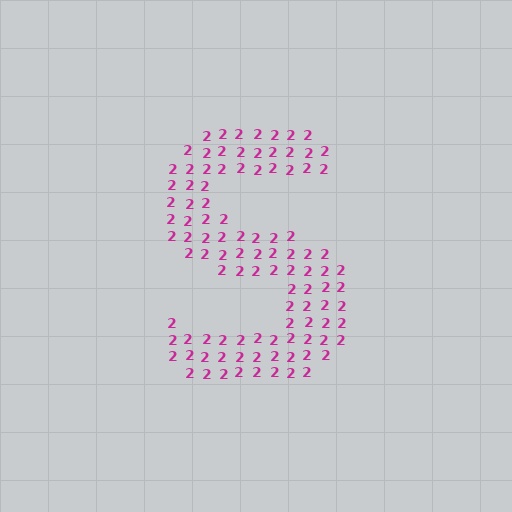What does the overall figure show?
The overall figure shows the letter S.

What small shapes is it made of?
It is made of small digit 2's.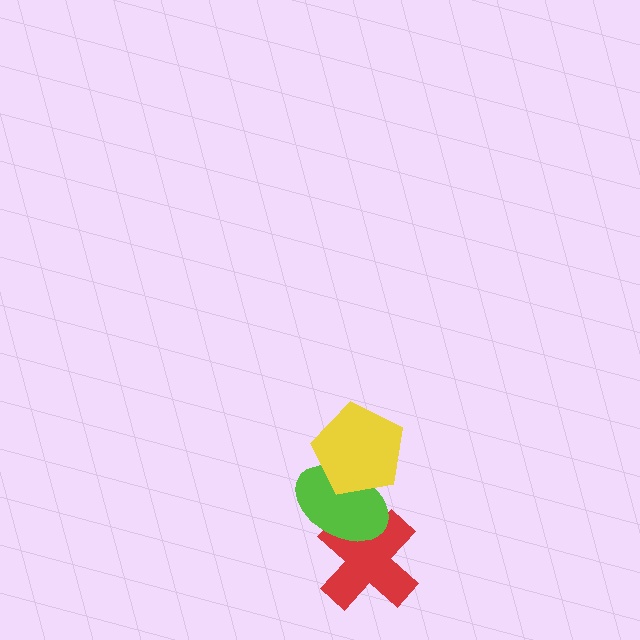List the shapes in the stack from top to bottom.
From top to bottom: the yellow pentagon, the lime ellipse, the red cross.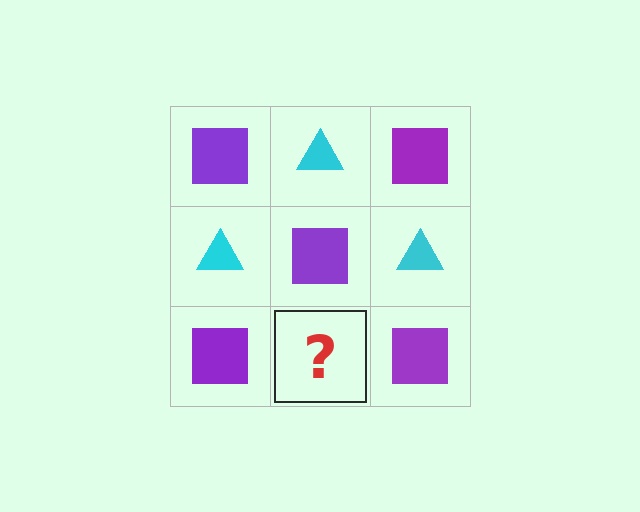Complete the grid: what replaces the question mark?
The question mark should be replaced with a cyan triangle.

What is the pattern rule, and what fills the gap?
The rule is that it alternates purple square and cyan triangle in a checkerboard pattern. The gap should be filled with a cyan triangle.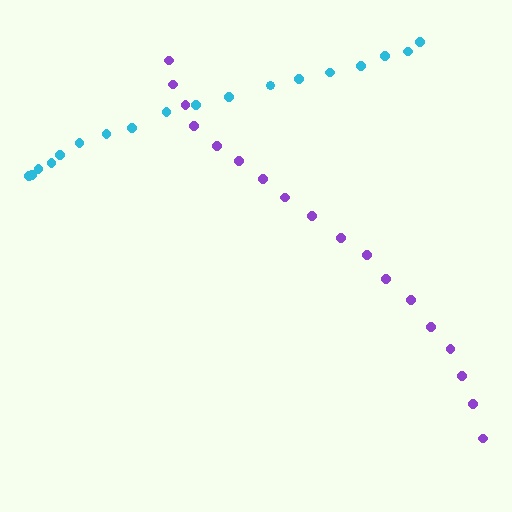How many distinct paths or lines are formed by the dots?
There are 2 distinct paths.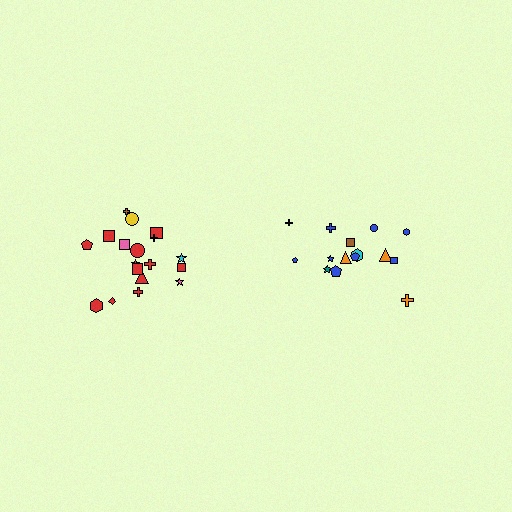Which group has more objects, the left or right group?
The left group.